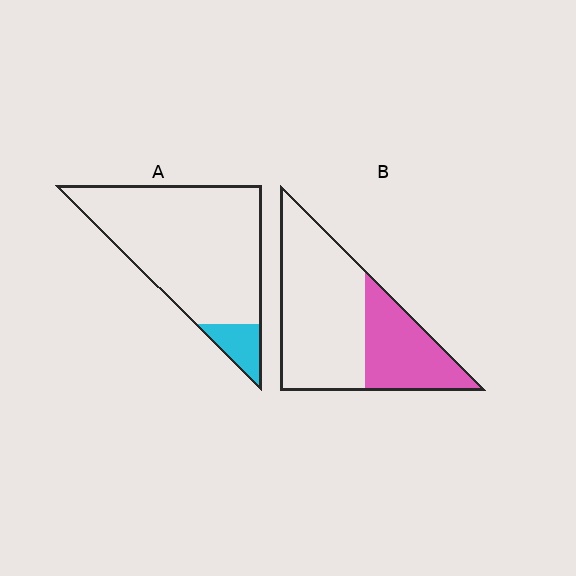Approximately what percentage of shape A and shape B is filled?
A is approximately 10% and B is approximately 35%.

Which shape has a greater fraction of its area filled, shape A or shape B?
Shape B.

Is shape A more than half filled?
No.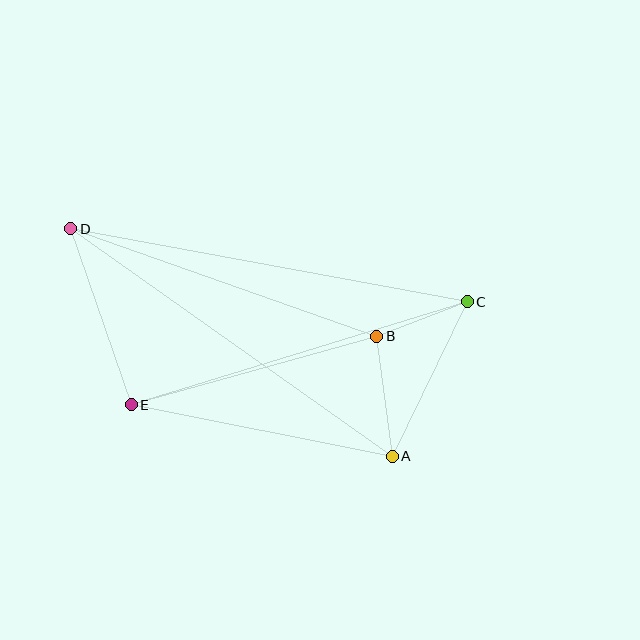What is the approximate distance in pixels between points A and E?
The distance between A and E is approximately 266 pixels.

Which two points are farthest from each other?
Points C and D are farthest from each other.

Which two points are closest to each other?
Points B and C are closest to each other.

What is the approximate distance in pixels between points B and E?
The distance between B and E is approximately 255 pixels.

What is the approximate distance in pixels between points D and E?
The distance between D and E is approximately 186 pixels.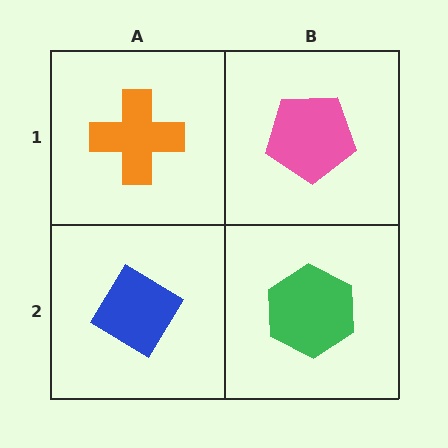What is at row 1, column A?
An orange cross.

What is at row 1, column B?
A pink pentagon.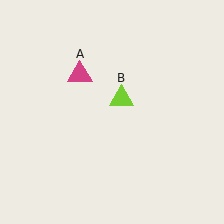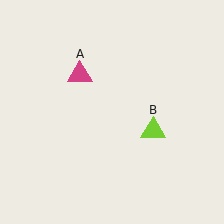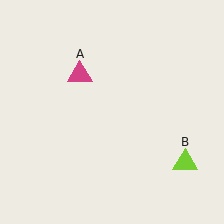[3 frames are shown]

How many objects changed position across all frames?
1 object changed position: lime triangle (object B).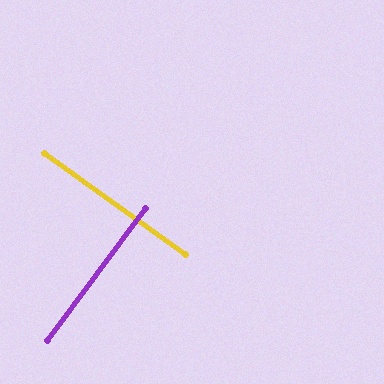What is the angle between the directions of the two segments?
Approximately 89 degrees.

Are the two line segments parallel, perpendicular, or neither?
Perpendicular — they meet at approximately 89°.